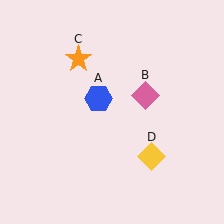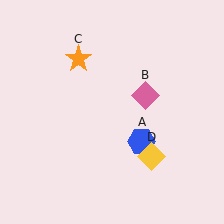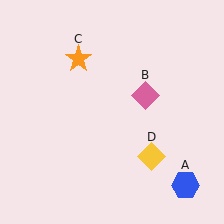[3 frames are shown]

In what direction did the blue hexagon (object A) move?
The blue hexagon (object A) moved down and to the right.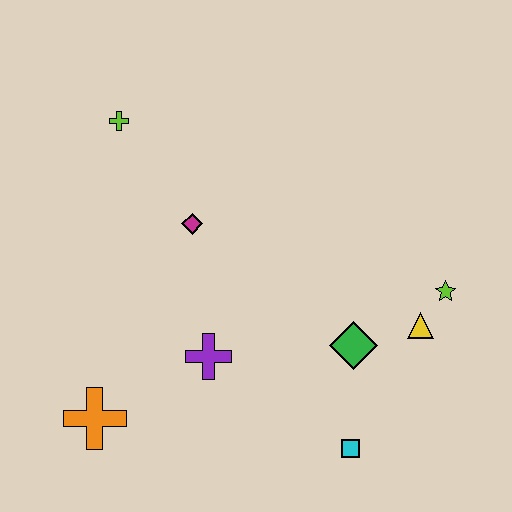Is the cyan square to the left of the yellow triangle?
Yes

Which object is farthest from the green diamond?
The lime cross is farthest from the green diamond.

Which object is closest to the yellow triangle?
The lime star is closest to the yellow triangle.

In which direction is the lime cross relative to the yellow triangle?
The lime cross is to the left of the yellow triangle.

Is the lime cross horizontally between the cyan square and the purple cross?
No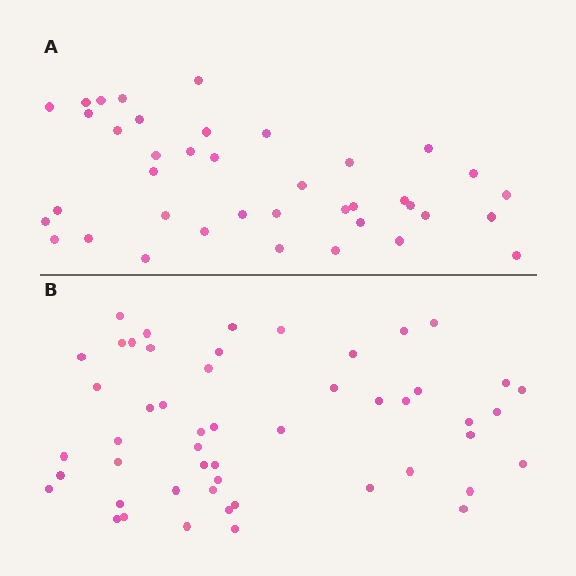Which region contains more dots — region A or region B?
Region B (the bottom region) has more dots.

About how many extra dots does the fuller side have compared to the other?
Region B has roughly 12 or so more dots than region A.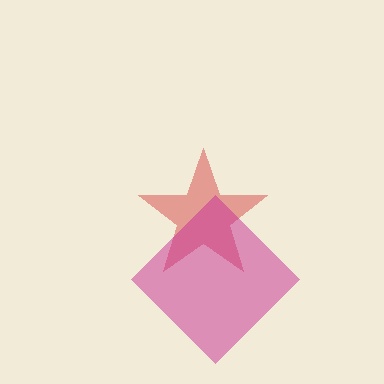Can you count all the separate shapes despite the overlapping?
Yes, there are 2 separate shapes.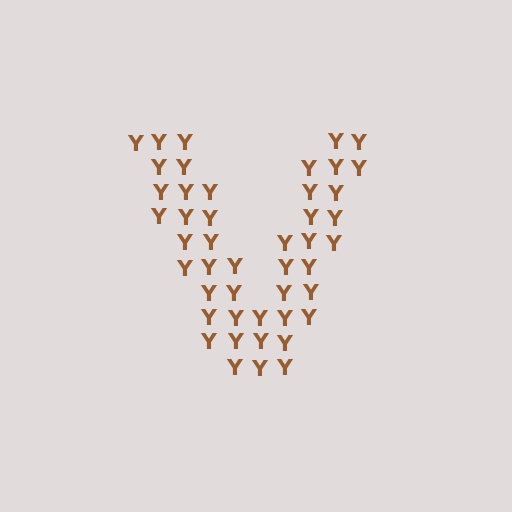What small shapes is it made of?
It is made of small letter Y's.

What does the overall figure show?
The overall figure shows the letter V.